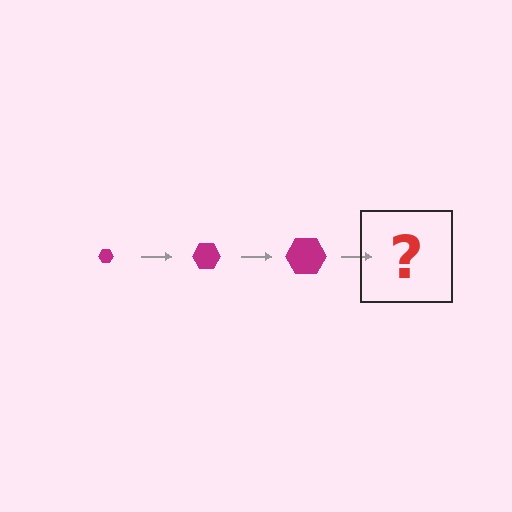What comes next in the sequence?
The next element should be a magenta hexagon, larger than the previous one.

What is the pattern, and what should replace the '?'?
The pattern is that the hexagon gets progressively larger each step. The '?' should be a magenta hexagon, larger than the previous one.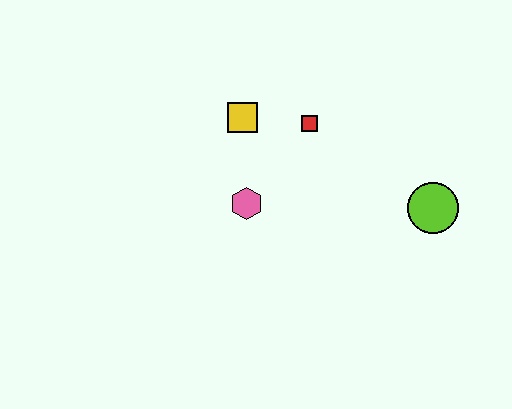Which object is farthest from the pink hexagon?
The lime circle is farthest from the pink hexagon.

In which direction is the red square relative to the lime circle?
The red square is to the left of the lime circle.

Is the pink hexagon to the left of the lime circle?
Yes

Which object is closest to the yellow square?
The red square is closest to the yellow square.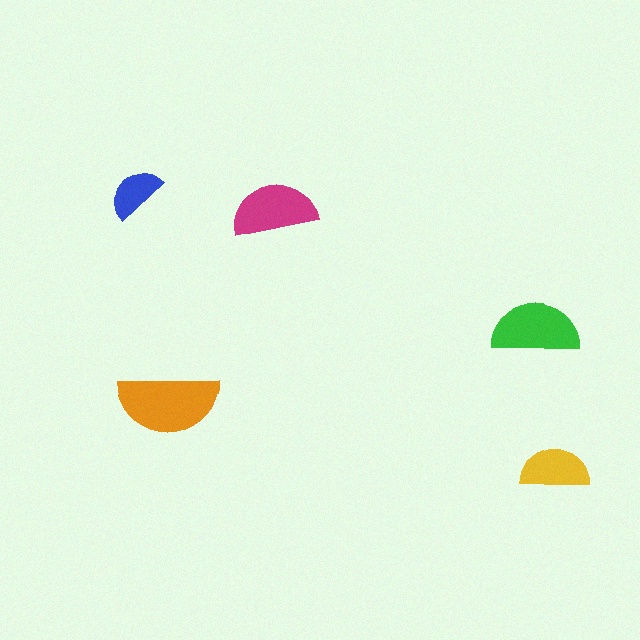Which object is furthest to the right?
The yellow semicircle is rightmost.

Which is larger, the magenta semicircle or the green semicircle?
The green one.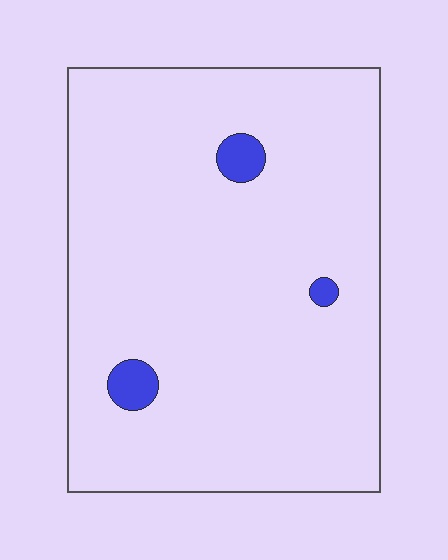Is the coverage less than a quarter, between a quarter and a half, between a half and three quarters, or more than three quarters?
Less than a quarter.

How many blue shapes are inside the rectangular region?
3.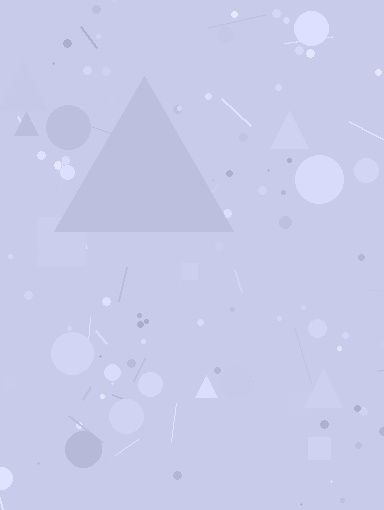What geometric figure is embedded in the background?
A triangle is embedded in the background.